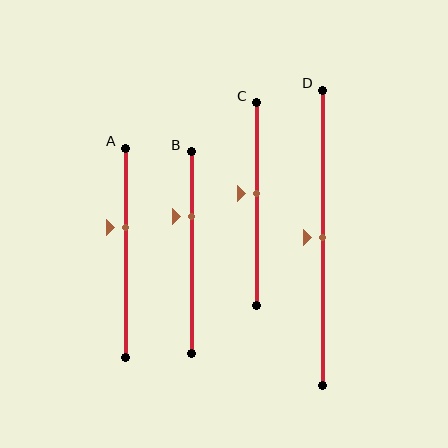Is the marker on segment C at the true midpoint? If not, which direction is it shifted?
No, the marker on segment C is shifted upward by about 5% of the segment length.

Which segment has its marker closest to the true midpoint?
Segment D has its marker closest to the true midpoint.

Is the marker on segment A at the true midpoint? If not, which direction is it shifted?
No, the marker on segment A is shifted upward by about 12% of the segment length.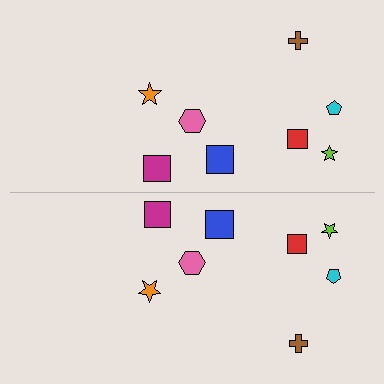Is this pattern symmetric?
Yes, this pattern has bilateral (reflection) symmetry.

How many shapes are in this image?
There are 16 shapes in this image.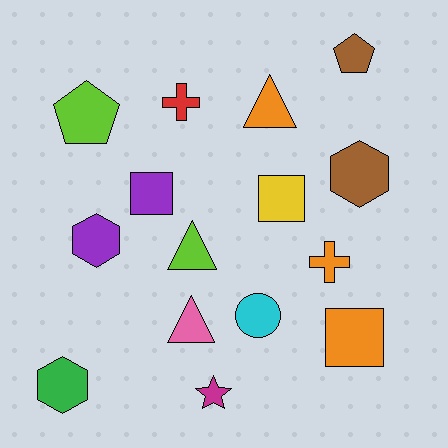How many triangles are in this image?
There are 3 triangles.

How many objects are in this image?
There are 15 objects.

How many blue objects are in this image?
There are no blue objects.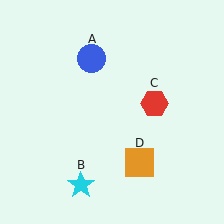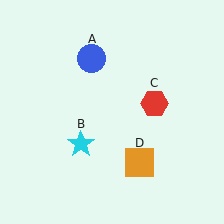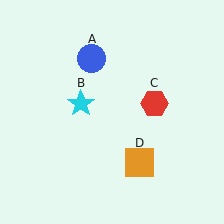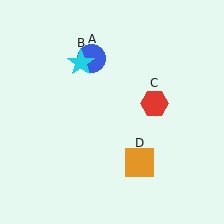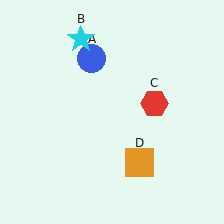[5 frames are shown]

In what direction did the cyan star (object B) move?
The cyan star (object B) moved up.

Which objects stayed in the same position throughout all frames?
Blue circle (object A) and red hexagon (object C) and orange square (object D) remained stationary.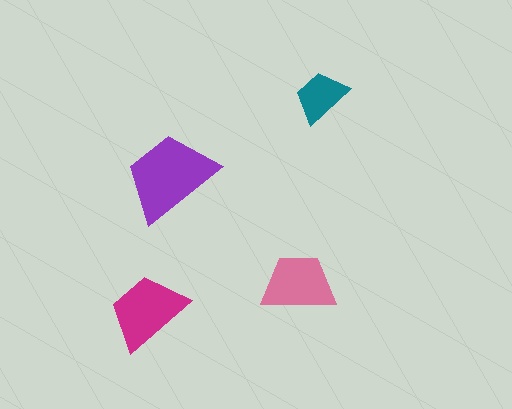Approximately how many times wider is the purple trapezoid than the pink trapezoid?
About 1.5 times wider.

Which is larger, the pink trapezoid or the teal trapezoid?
The pink one.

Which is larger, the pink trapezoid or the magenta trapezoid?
The magenta one.